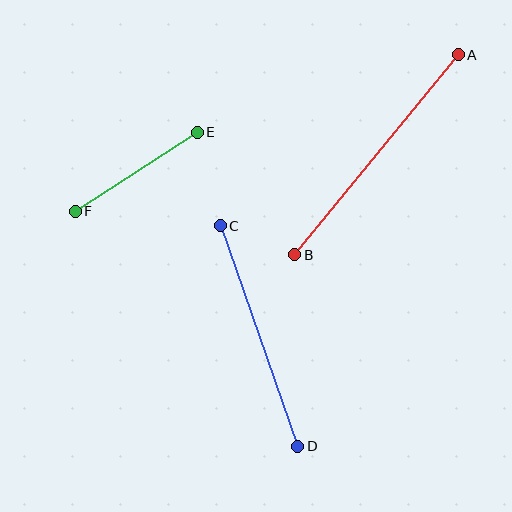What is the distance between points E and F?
The distance is approximately 145 pixels.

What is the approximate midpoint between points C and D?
The midpoint is at approximately (259, 336) pixels.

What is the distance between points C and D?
The distance is approximately 233 pixels.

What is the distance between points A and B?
The distance is approximately 259 pixels.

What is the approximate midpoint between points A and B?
The midpoint is at approximately (377, 155) pixels.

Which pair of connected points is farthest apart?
Points A and B are farthest apart.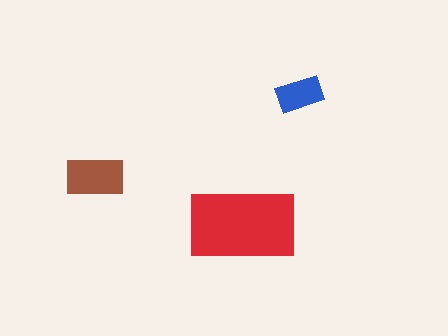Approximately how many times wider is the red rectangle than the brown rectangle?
About 2 times wider.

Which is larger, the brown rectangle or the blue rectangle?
The brown one.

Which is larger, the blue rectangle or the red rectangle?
The red one.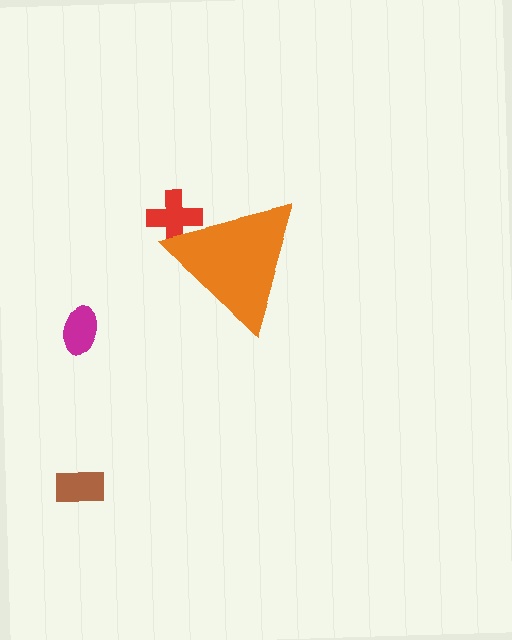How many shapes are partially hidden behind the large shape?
1 shape is partially hidden.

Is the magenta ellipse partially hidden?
No, the magenta ellipse is fully visible.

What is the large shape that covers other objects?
An orange triangle.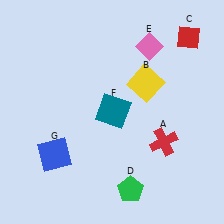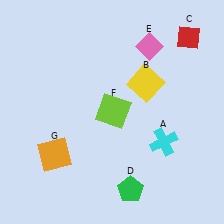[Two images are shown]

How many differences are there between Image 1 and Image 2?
There are 3 differences between the two images.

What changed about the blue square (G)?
In Image 1, G is blue. In Image 2, it changed to orange.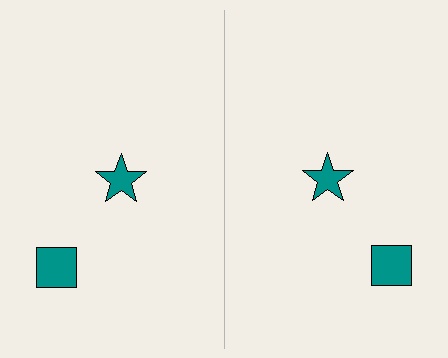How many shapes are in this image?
There are 4 shapes in this image.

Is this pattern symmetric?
Yes, this pattern has bilateral (reflection) symmetry.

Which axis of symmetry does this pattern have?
The pattern has a vertical axis of symmetry running through the center of the image.